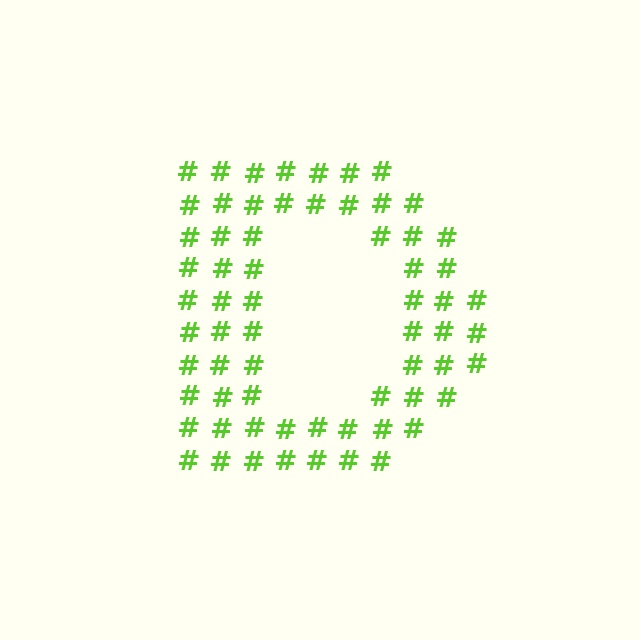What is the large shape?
The large shape is the letter D.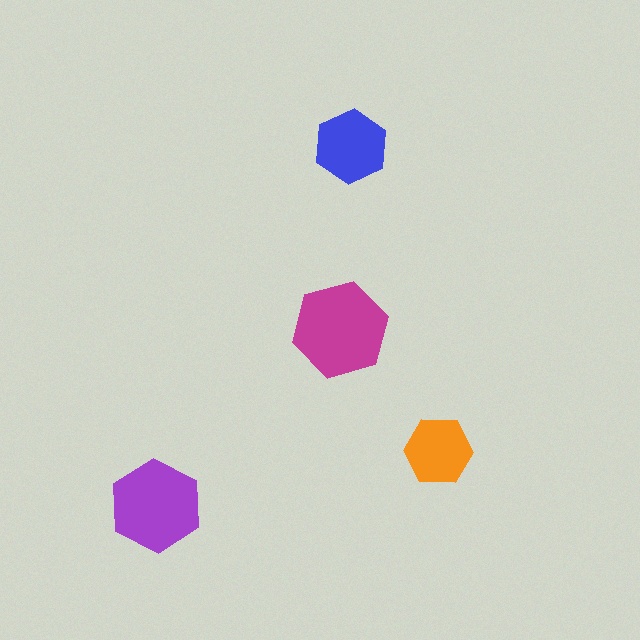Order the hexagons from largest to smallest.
the magenta one, the purple one, the blue one, the orange one.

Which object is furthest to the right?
The orange hexagon is rightmost.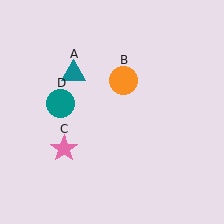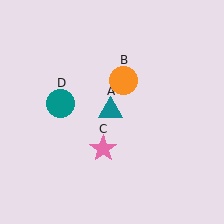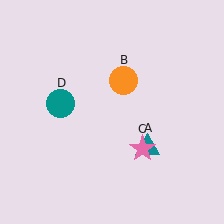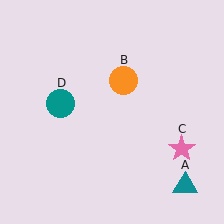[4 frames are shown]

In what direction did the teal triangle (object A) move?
The teal triangle (object A) moved down and to the right.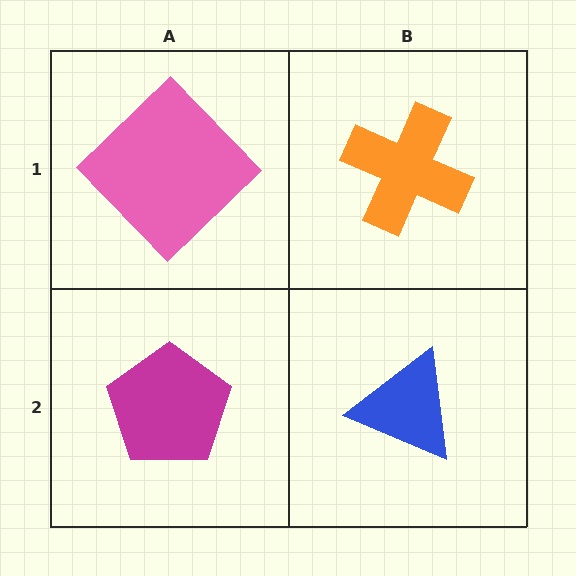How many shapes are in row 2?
2 shapes.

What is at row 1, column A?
A pink diamond.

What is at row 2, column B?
A blue triangle.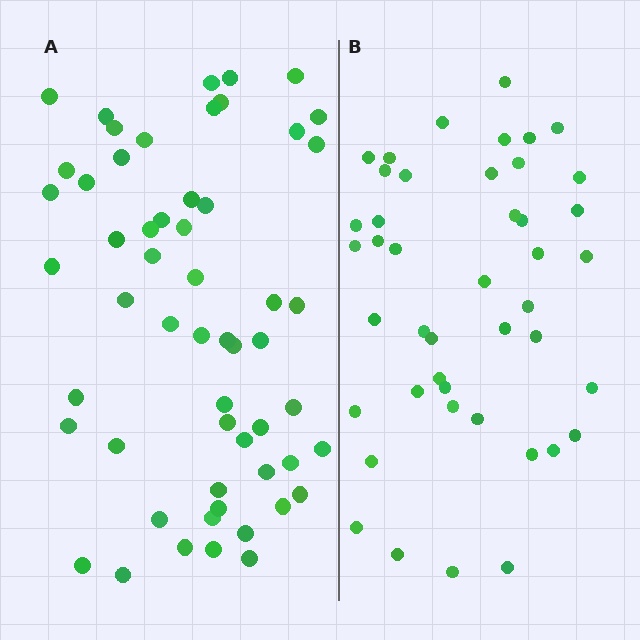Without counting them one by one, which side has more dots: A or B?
Region A (the left region) has more dots.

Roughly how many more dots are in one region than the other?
Region A has roughly 12 or so more dots than region B.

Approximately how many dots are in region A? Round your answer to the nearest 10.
About 60 dots. (The exact count is 56, which rounds to 60.)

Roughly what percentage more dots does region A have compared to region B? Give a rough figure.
About 25% more.